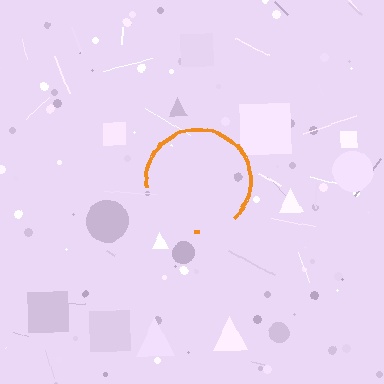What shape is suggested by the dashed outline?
The dashed outline suggests a circle.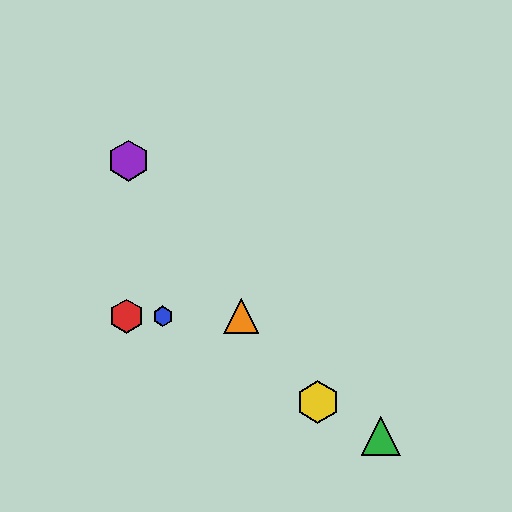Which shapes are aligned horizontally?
The red hexagon, the blue hexagon, the orange triangle are aligned horizontally.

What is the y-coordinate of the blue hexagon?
The blue hexagon is at y≈316.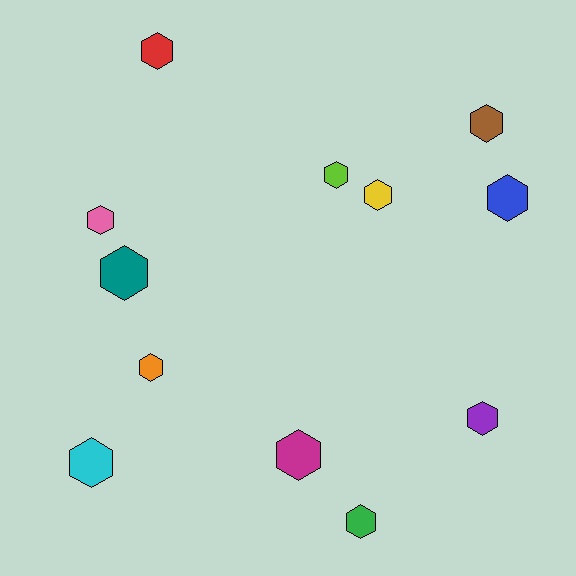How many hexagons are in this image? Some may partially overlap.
There are 12 hexagons.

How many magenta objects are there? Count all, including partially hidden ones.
There is 1 magenta object.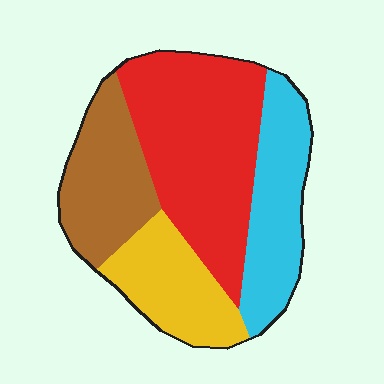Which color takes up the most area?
Red, at roughly 40%.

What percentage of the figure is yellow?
Yellow covers 18% of the figure.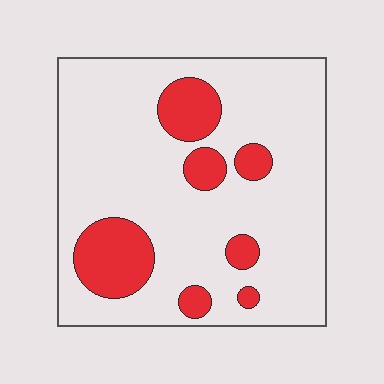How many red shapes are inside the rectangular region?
7.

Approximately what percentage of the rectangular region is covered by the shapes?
Approximately 20%.